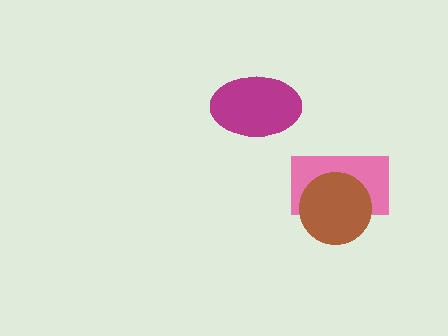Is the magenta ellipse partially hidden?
No, no other shape covers it.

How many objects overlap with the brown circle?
1 object overlaps with the brown circle.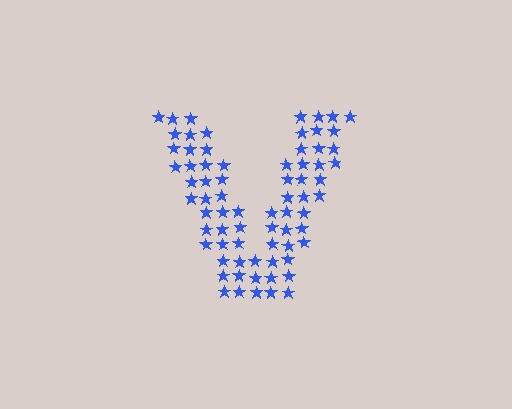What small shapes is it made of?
It is made of small stars.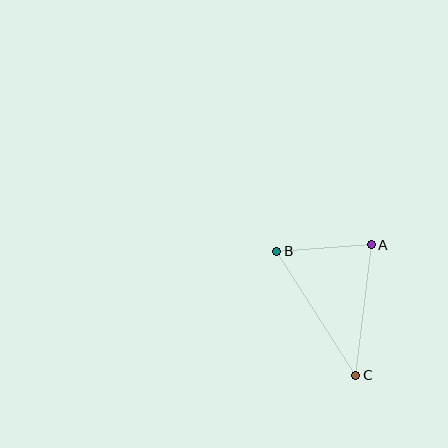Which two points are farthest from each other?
Points B and C are farthest from each other.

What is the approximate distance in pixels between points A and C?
The distance between A and C is approximately 131 pixels.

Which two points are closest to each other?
Points A and B are closest to each other.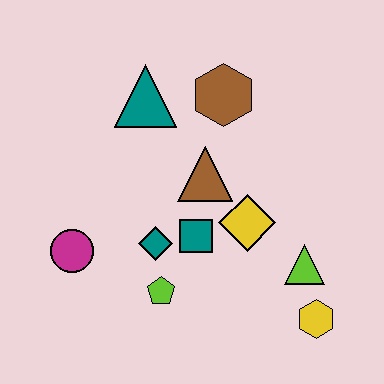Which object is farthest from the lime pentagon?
The brown hexagon is farthest from the lime pentagon.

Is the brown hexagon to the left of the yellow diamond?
Yes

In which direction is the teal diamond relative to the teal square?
The teal diamond is to the left of the teal square.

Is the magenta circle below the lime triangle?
No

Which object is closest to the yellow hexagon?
The lime triangle is closest to the yellow hexagon.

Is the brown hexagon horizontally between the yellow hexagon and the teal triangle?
Yes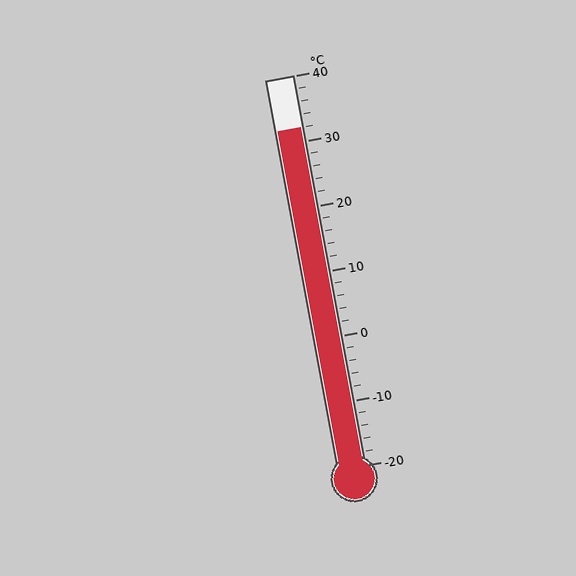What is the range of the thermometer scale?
The thermometer scale ranges from -20°C to 40°C.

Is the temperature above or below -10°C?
The temperature is above -10°C.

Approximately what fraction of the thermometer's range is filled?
The thermometer is filled to approximately 85% of its range.